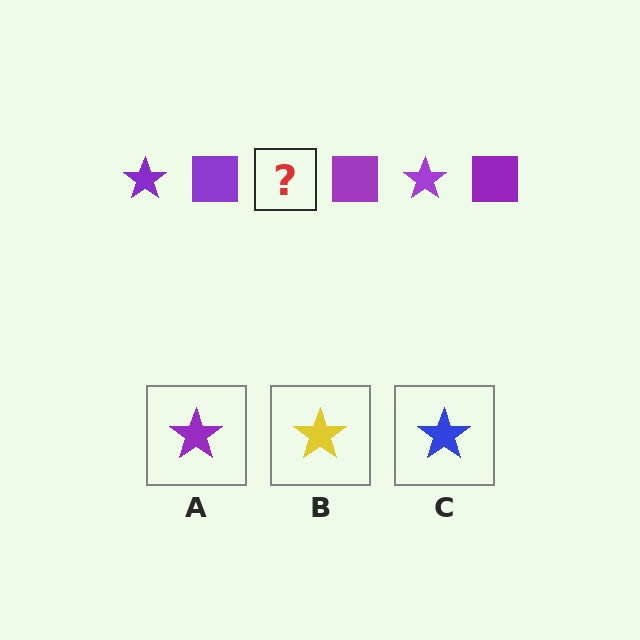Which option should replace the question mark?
Option A.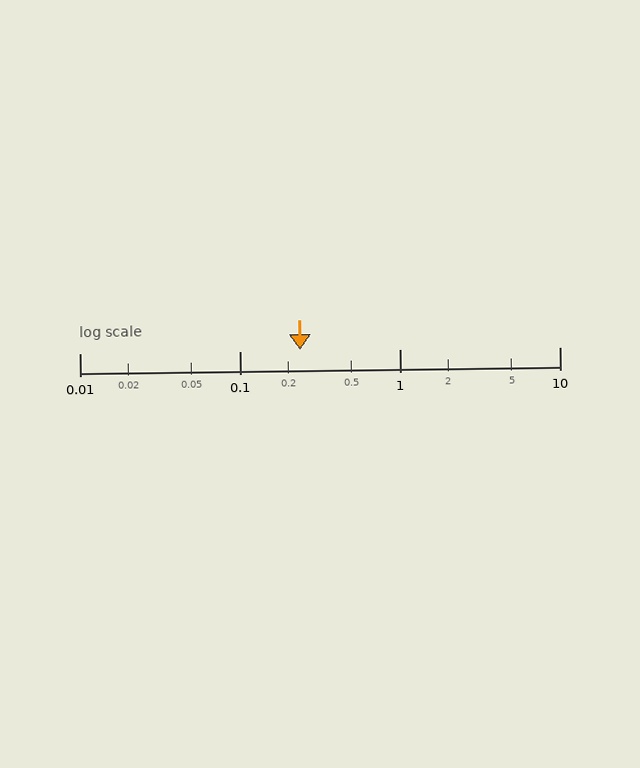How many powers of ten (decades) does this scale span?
The scale spans 3 decades, from 0.01 to 10.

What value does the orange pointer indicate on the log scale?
The pointer indicates approximately 0.24.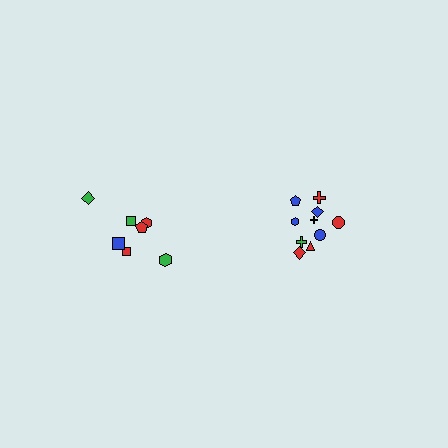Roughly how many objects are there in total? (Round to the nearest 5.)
Roughly 15 objects in total.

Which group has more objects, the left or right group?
The right group.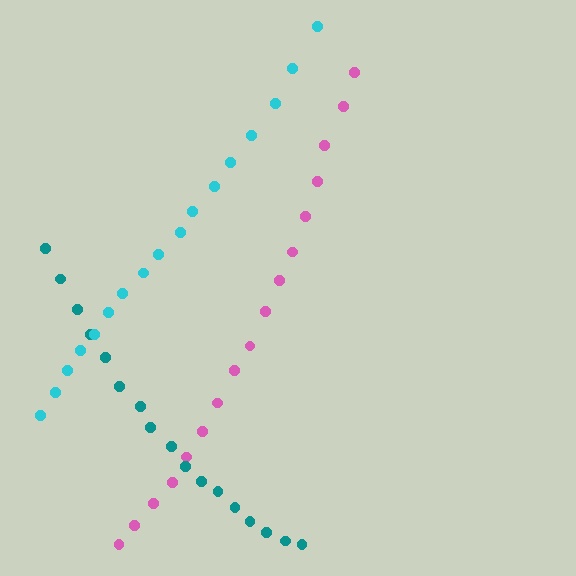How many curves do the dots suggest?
There are 3 distinct paths.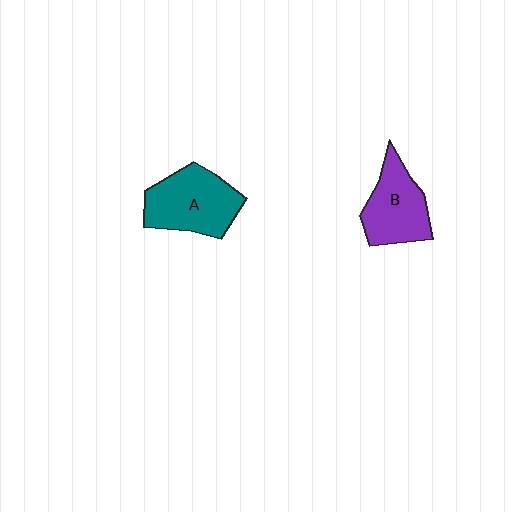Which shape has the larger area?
Shape A (teal).